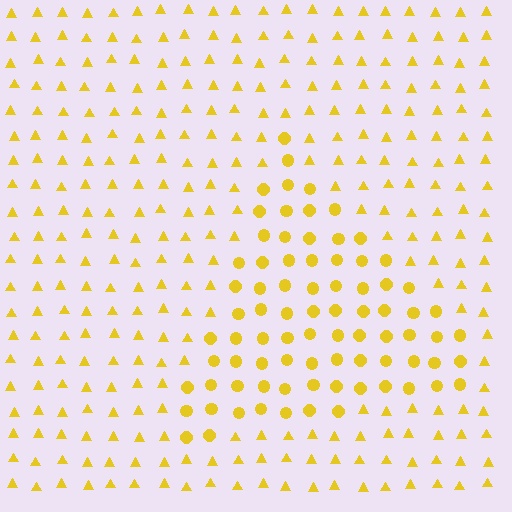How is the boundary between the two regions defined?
The boundary is defined by a change in element shape: circles inside vs. triangles outside. All elements share the same color and spacing.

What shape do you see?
I see a triangle.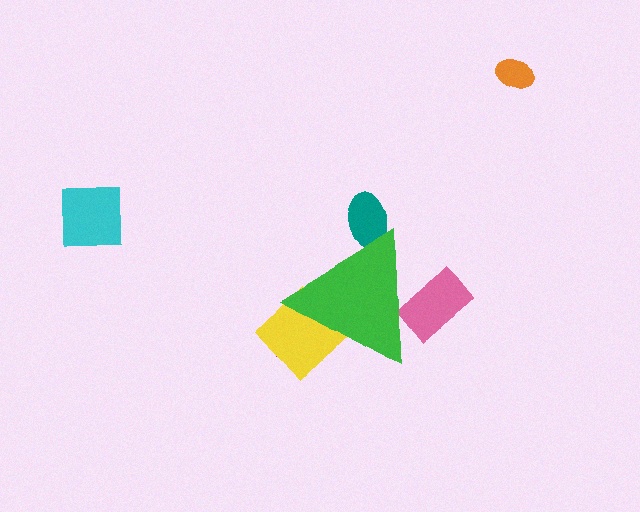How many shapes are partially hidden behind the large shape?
4 shapes are partially hidden.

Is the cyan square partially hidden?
No, the cyan square is fully visible.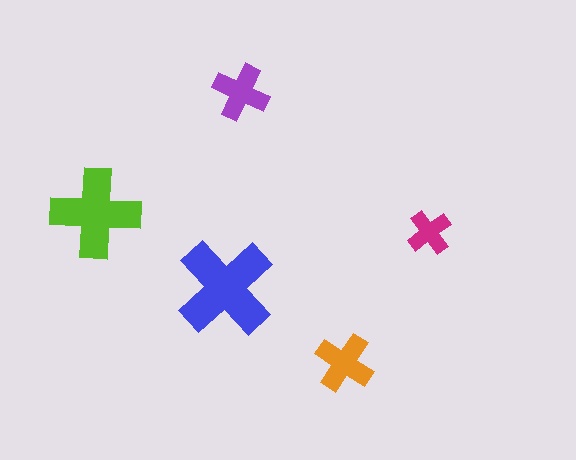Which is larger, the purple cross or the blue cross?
The blue one.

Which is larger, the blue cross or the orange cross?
The blue one.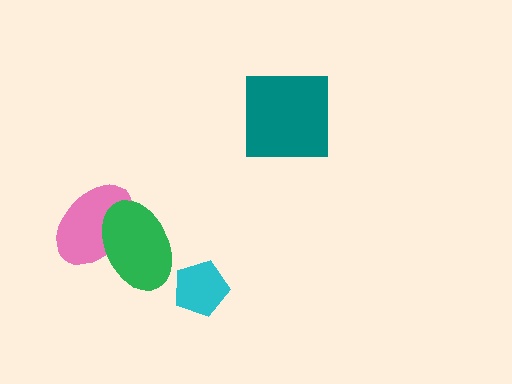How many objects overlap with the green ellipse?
1 object overlaps with the green ellipse.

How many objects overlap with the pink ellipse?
1 object overlaps with the pink ellipse.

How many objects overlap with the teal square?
0 objects overlap with the teal square.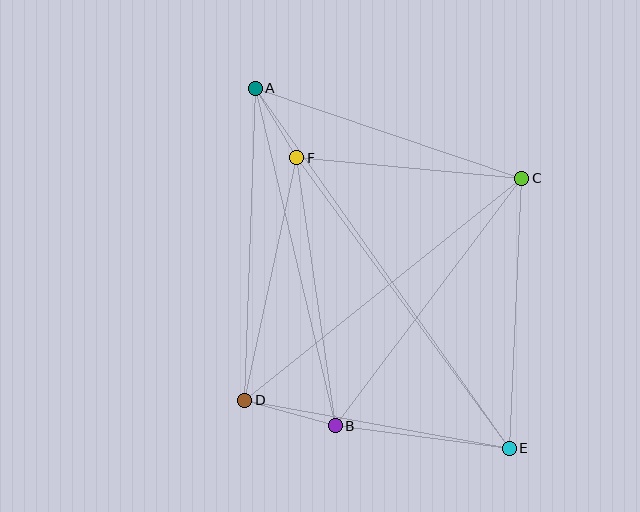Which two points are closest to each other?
Points A and F are closest to each other.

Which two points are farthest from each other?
Points A and E are farthest from each other.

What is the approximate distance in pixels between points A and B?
The distance between A and B is approximately 347 pixels.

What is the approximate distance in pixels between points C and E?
The distance between C and E is approximately 270 pixels.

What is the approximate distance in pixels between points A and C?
The distance between A and C is approximately 281 pixels.